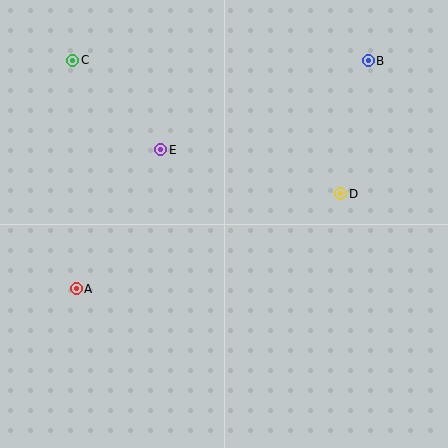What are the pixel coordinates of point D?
Point D is at (341, 194).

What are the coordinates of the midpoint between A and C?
The midpoint between A and C is at (75, 174).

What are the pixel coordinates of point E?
Point E is at (161, 150).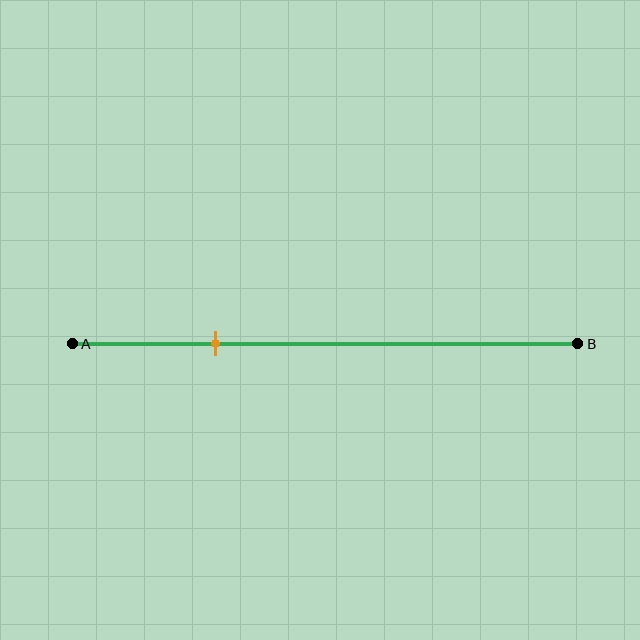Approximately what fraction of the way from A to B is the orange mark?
The orange mark is approximately 30% of the way from A to B.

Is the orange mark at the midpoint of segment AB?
No, the mark is at about 30% from A, not at the 50% midpoint.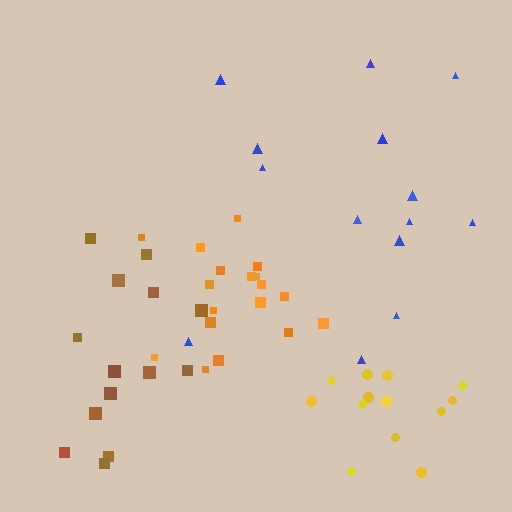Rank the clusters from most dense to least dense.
orange, yellow, blue, brown.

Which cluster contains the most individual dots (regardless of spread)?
Orange (18).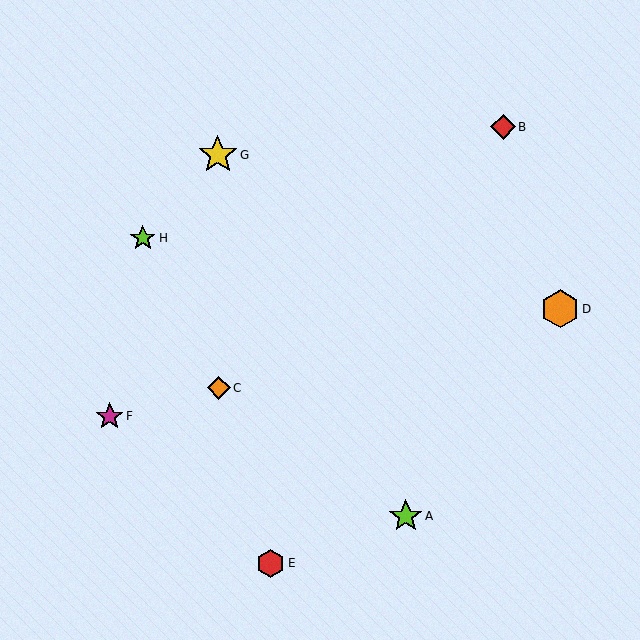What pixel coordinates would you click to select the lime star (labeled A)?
Click at (406, 516) to select the lime star A.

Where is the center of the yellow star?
The center of the yellow star is at (218, 155).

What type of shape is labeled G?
Shape G is a yellow star.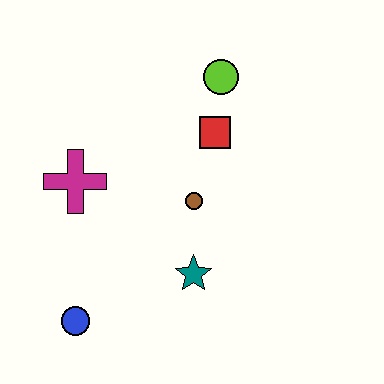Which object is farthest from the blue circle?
The lime circle is farthest from the blue circle.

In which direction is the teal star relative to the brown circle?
The teal star is below the brown circle.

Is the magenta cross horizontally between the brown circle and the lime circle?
No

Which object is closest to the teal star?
The brown circle is closest to the teal star.